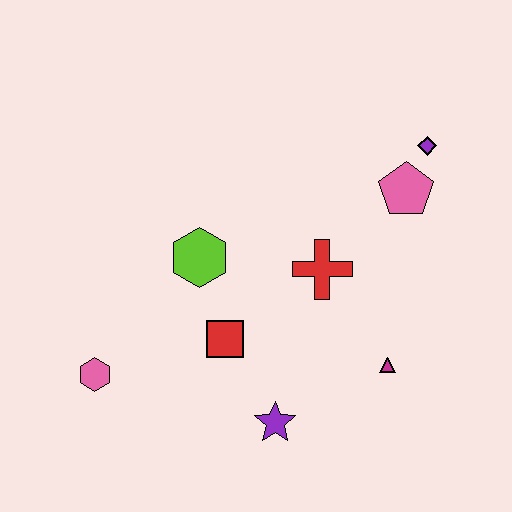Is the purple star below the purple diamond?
Yes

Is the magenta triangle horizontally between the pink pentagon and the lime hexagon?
Yes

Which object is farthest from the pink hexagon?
The purple diamond is farthest from the pink hexagon.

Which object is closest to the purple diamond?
The pink pentagon is closest to the purple diamond.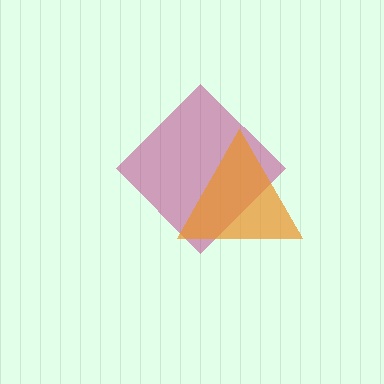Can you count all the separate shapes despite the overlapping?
Yes, there are 2 separate shapes.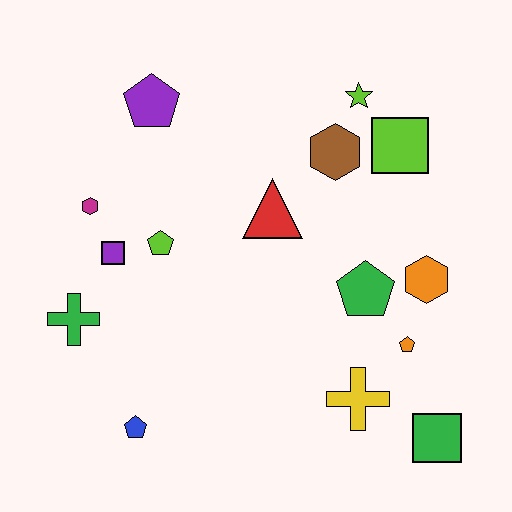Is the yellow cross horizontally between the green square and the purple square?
Yes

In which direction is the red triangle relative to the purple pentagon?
The red triangle is to the right of the purple pentagon.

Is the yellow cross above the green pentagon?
No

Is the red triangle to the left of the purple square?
No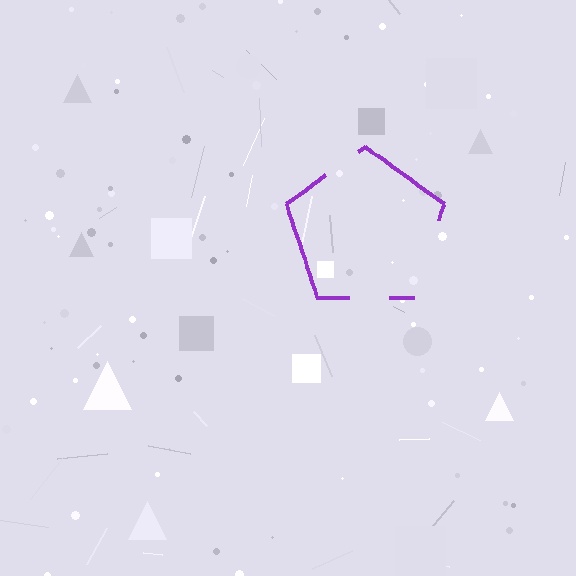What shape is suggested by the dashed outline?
The dashed outline suggests a pentagon.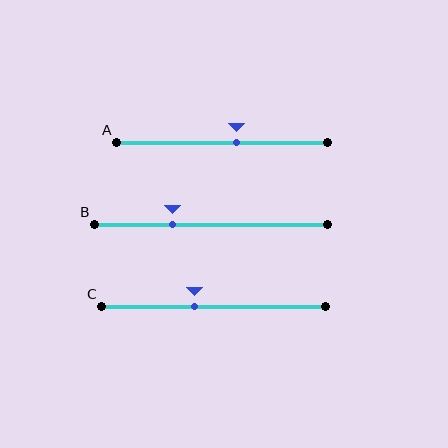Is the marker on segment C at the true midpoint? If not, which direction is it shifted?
No, the marker on segment C is shifted to the left by about 9% of the segment length.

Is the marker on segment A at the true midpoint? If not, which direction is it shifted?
No, the marker on segment A is shifted to the right by about 7% of the segment length.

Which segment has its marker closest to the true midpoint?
Segment A has its marker closest to the true midpoint.